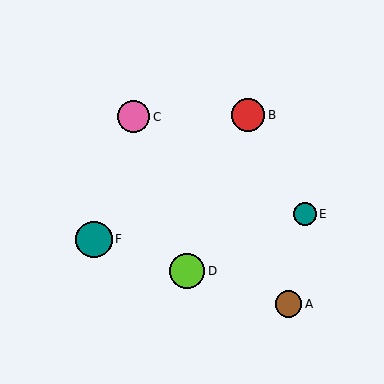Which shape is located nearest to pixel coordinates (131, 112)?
The pink circle (labeled C) at (133, 117) is nearest to that location.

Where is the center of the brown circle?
The center of the brown circle is at (289, 304).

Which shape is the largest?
The teal circle (labeled F) is the largest.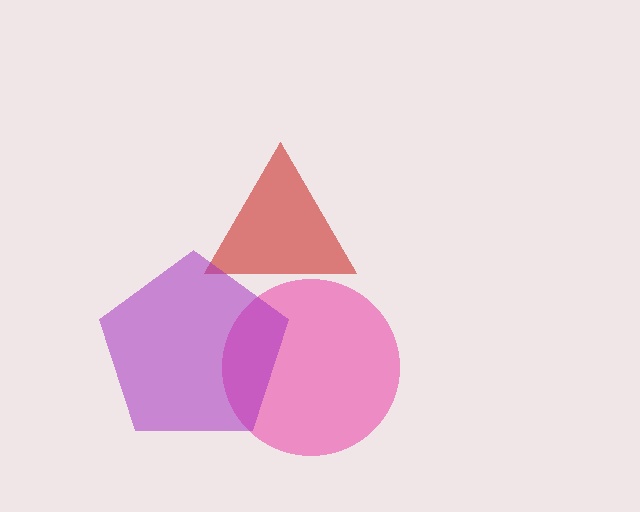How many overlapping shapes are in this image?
There are 3 overlapping shapes in the image.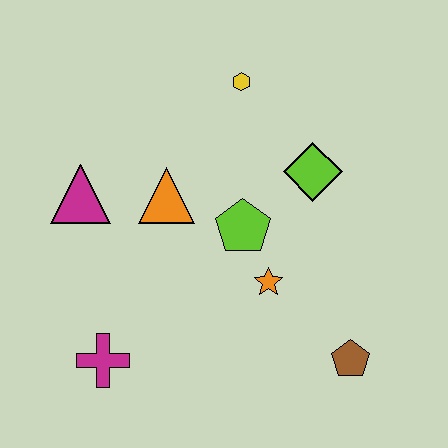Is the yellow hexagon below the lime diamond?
No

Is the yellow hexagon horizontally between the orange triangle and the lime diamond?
Yes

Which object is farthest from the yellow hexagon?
The magenta cross is farthest from the yellow hexagon.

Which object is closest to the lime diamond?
The lime pentagon is closest to the lime diamond.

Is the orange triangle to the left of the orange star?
Yes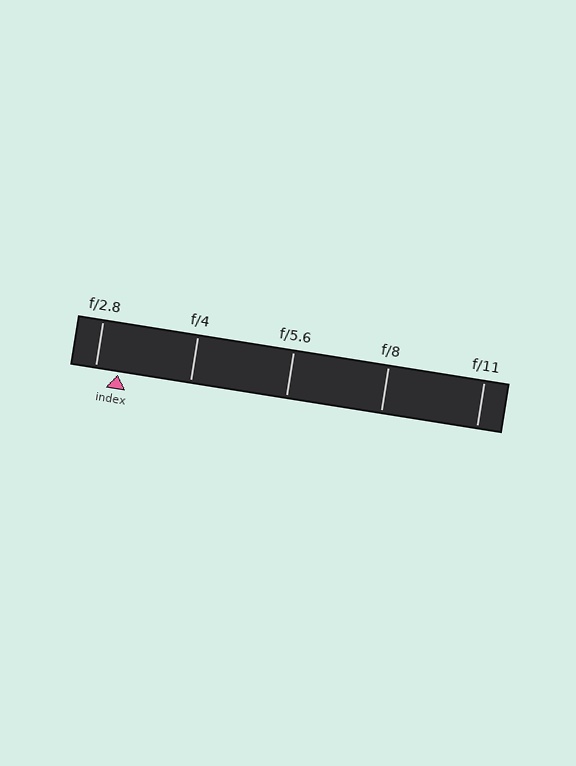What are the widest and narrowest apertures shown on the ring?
The widest aperture shown is f/2.8 and the narrowest is f/11.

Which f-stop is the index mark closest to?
The index mark is closest to f/2.8.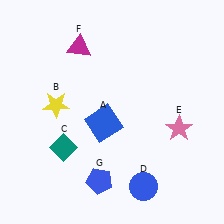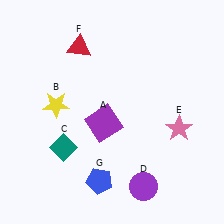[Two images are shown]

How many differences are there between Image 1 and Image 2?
There are 3 differences between the two images.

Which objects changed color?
A changed from blue to purple. D changed from blue to purple. F changed from magenta to red.